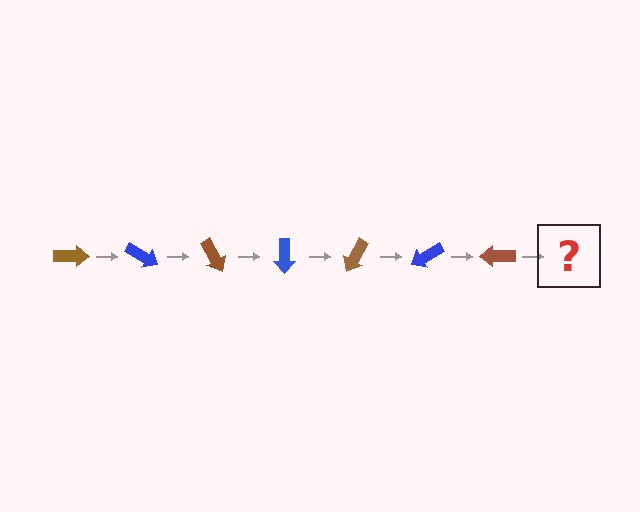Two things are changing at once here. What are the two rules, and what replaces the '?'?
The two rules are that it rotates 30 degrees each step and the color cycles through brown and blue. The '?' should be a blue arrow, rotated 210 degrees from the start.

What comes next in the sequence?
The next element should be a blue arrow, rotated 210 degrees from the start.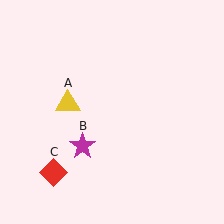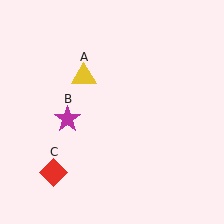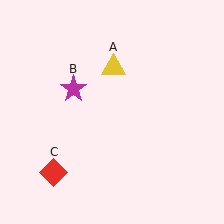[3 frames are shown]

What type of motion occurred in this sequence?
The yellow triangle (object A), magenta star (object B) rotated clockwise around the center of the scene.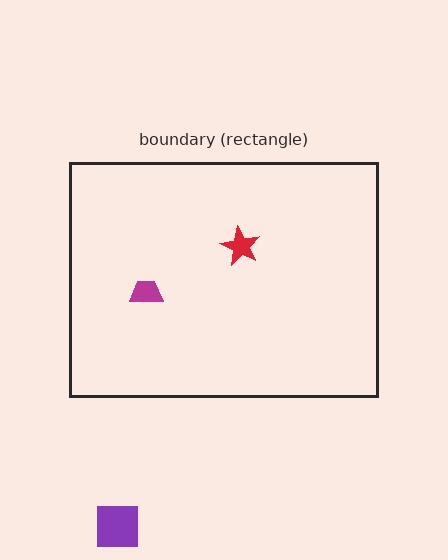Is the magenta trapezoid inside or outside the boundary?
Inside.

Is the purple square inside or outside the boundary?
Outside.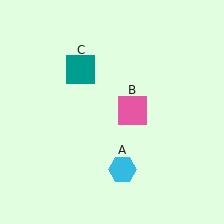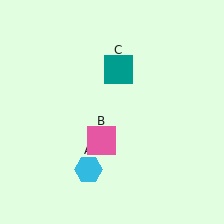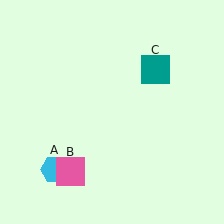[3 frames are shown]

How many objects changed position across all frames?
3 objects changed position: cyan hexagon (object A), pink square (object B), teal square (object C).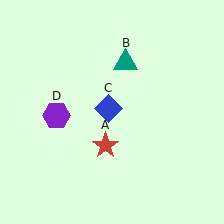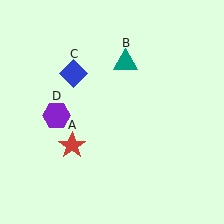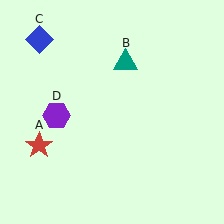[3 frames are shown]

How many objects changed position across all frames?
2 objects changed position: red star (object A), blue diamond (object C).